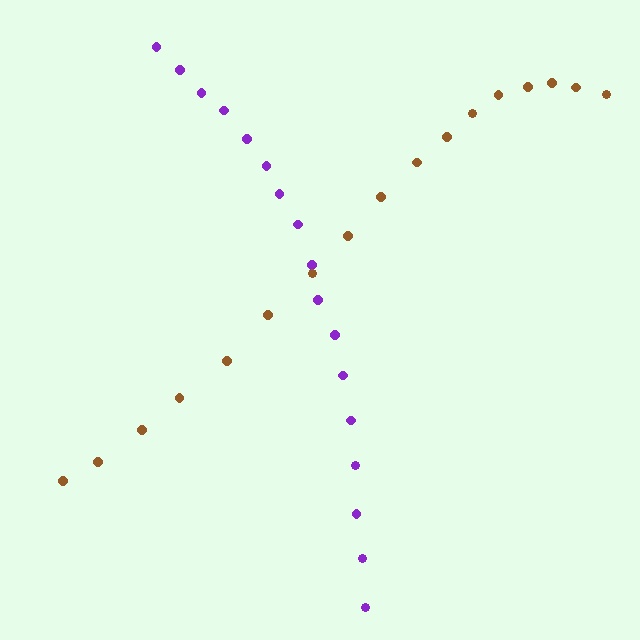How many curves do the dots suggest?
There are 2 distinct paths.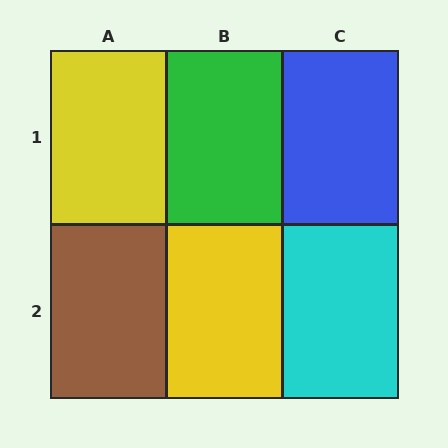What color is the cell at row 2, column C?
Cyan.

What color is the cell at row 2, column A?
Brown.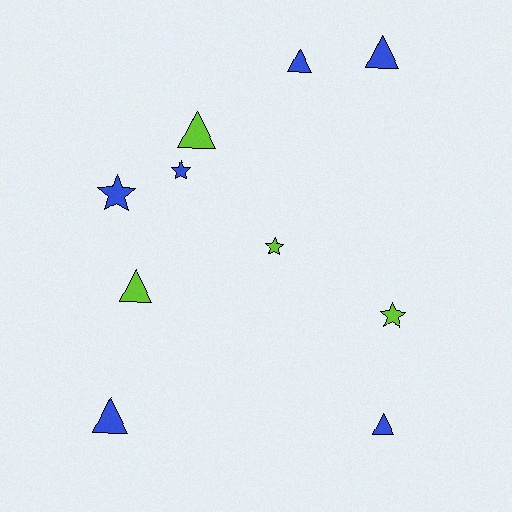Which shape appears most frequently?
Triangle, with 6 objects.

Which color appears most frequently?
Blue, with 6 objects.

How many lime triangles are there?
There are 2 lime triangles.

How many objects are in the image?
There are 10 objects.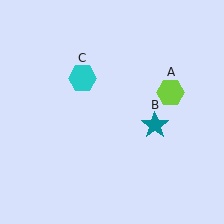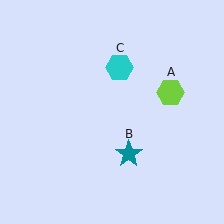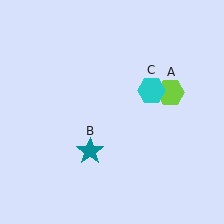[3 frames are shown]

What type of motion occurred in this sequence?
The teal star (object B), cyan hexagon (object C) rotated clockwise around the center of the scene.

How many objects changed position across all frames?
2 objects changed position: teal star (object B), cyan hexagon (object C).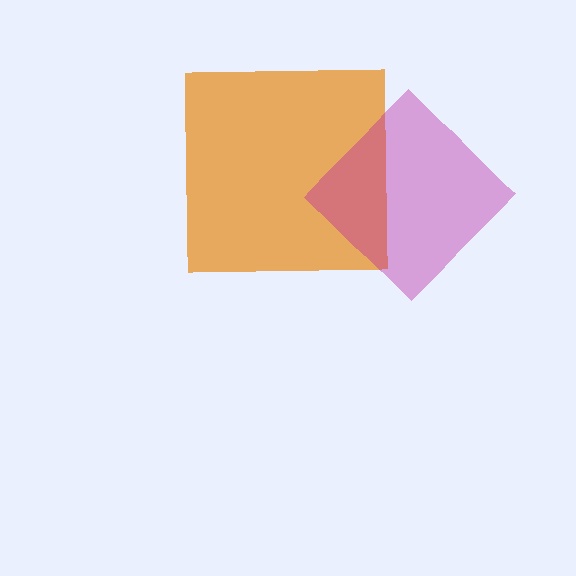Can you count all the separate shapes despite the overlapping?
Yes, there are 2 separate shapes.